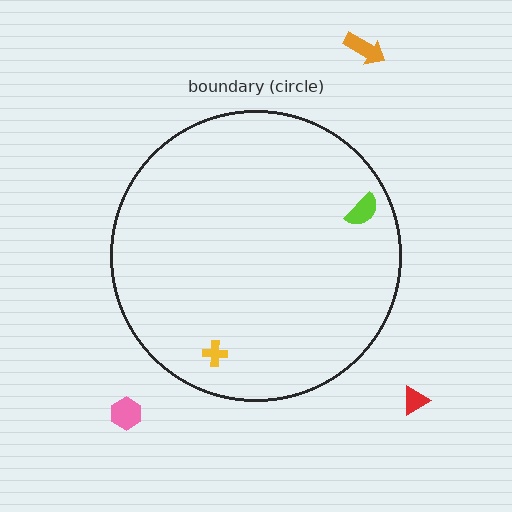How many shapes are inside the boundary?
2 inside, 3 outside.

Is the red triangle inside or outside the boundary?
Outside.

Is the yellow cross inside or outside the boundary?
Inside.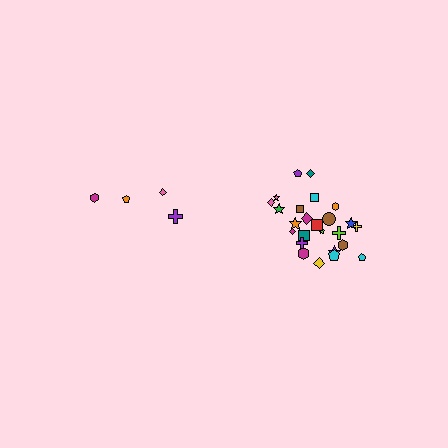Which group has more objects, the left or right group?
The right group.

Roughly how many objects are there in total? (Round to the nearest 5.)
Roughly 30 objects in total.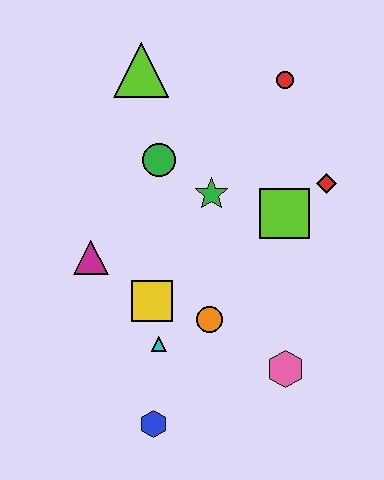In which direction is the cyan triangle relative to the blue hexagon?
The cyan triangle is above the blue hexagon.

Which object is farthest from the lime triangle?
The blue hexagon is farthest from the lime triangle.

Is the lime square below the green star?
Yes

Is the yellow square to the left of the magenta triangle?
No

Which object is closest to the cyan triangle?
The yellow square is closest to the cyan triangle.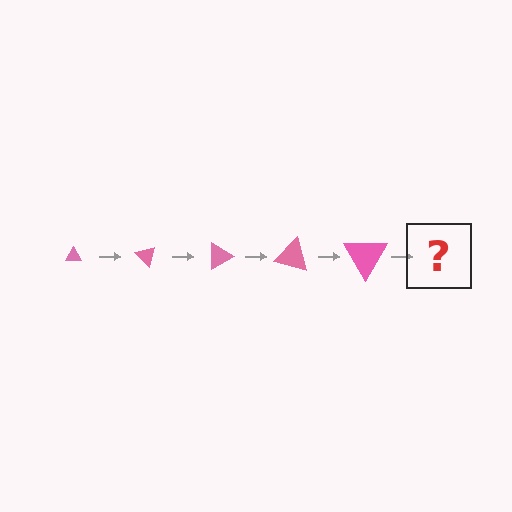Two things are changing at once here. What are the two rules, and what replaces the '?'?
The two rules are that the triangle grows larger each step and it rotates 45 degrees each step. The '?' should be a triangle, larger than the previous one and rotated 225 degrees from the start.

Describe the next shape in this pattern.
It should be a triangle, larger than the previous one and rotated 225 degrees from the start.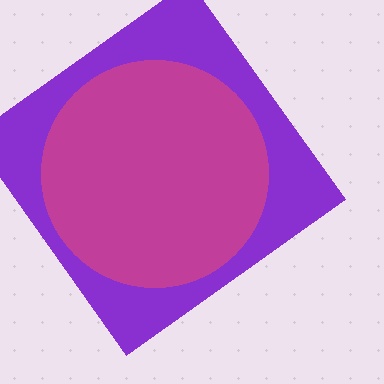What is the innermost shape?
The magenta circle.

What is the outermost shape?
The purple diamond.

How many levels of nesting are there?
2.